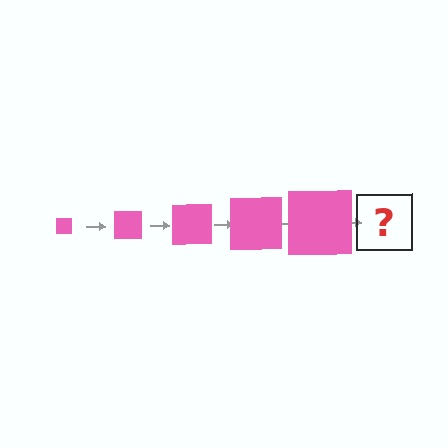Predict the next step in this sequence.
The next step is a pink square, larger than the previous one.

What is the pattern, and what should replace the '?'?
The pattern is that the square gets progressively larger each step. The '?' should be a pink square, larger than the previous one.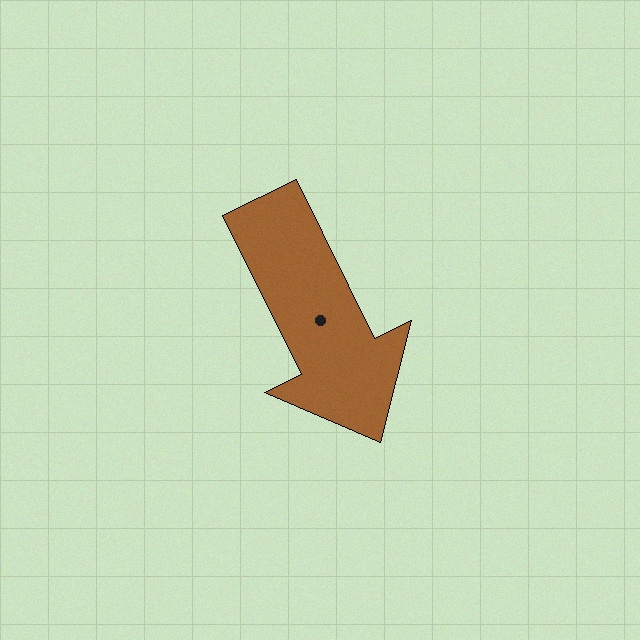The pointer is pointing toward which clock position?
Roughly 5 o'clock.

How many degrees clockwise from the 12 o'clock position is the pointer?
Approximately 154 degrees.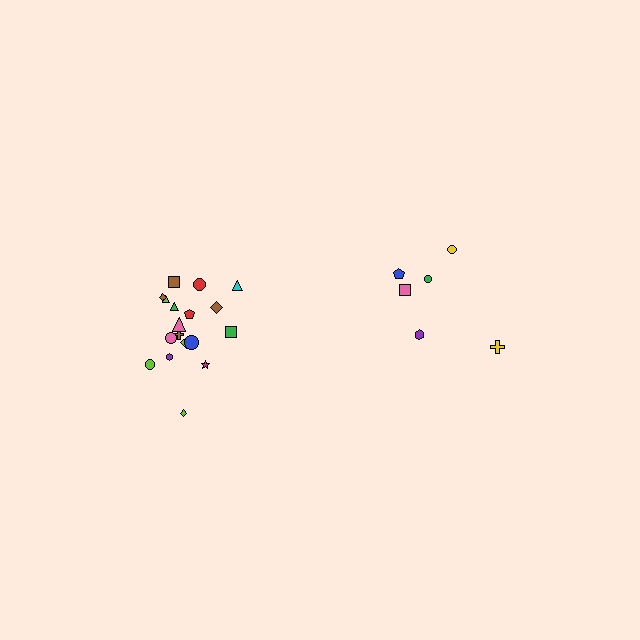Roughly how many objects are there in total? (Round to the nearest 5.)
Roughly 25 objects in total.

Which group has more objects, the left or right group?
The left group.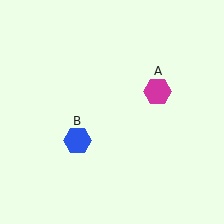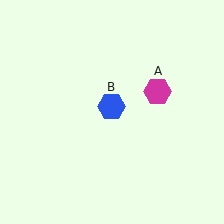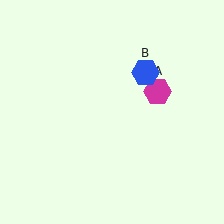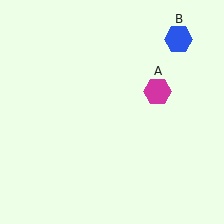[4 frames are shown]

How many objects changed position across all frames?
1 object changed position: blue hexagon (object B).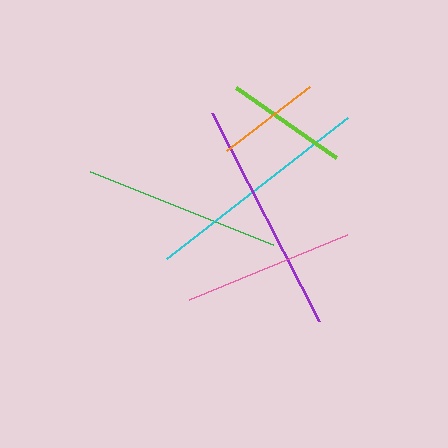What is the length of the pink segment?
The pink segment is approximately 171 pixels long.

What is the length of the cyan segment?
The cyan segment is approximately 230 pixels long.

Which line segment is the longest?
The purple line is the longest at approximately 234 pixels.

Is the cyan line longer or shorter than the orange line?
The cyan line is longer than the orange line.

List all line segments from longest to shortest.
From longest to shortest: purple, cyan, green, pink, lime, orange.